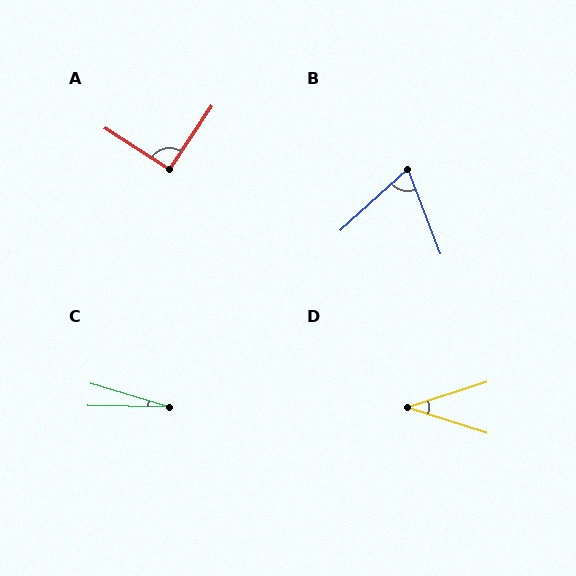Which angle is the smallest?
C, at approximately 16 degrees.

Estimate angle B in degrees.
Approximately 69 degrees.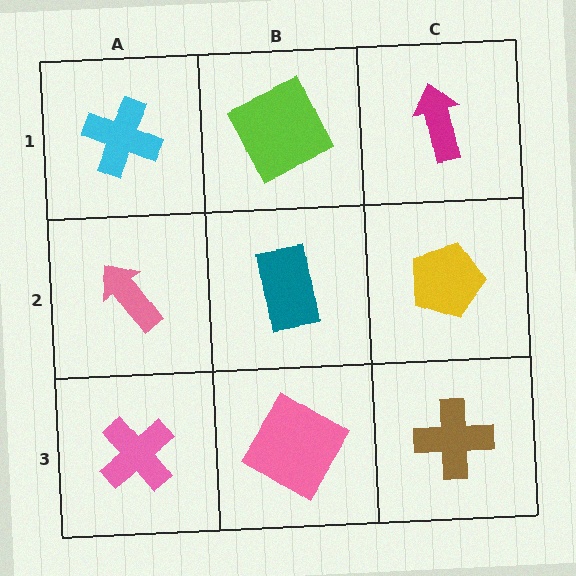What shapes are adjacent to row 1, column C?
A yellow pentagon (row 2, column C), a lime square (row 1, column B).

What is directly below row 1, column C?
A yellow pentagon.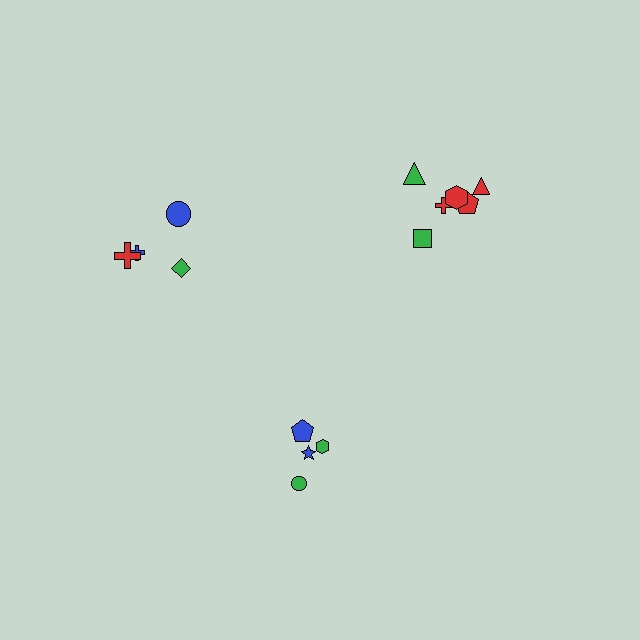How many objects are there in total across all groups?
There are 14 objects.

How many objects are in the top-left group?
There are 4 objects.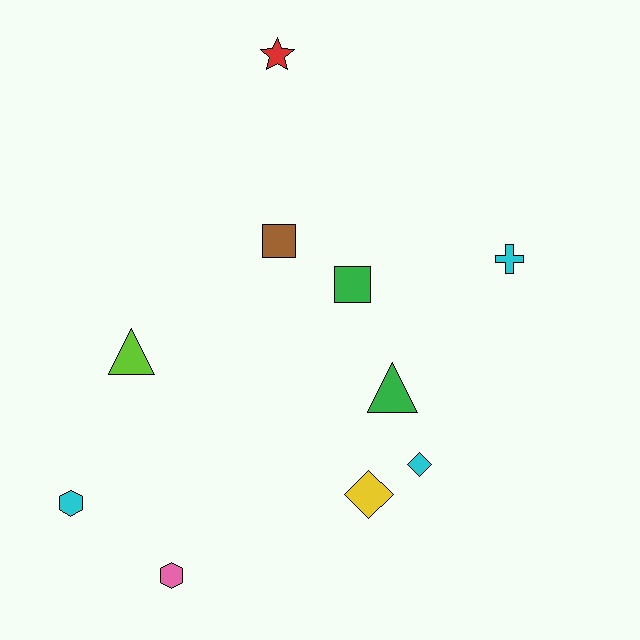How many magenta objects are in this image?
There are no magenta objects.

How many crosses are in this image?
There is 1 cross.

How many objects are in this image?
There are 10 objects.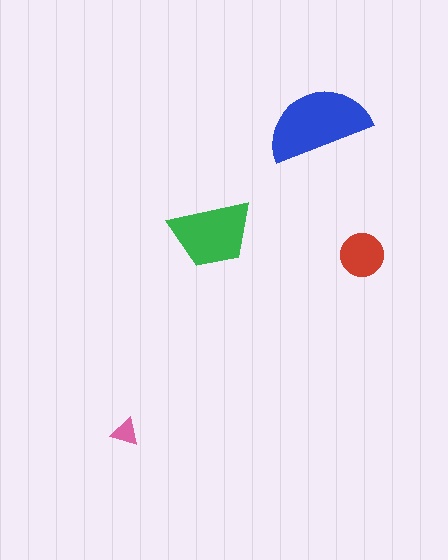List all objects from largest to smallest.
The blue semicircle, the green trapezoid, the red circle, the pink triangle.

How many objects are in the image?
There are 4 objects in the image.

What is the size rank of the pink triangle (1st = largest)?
4th.